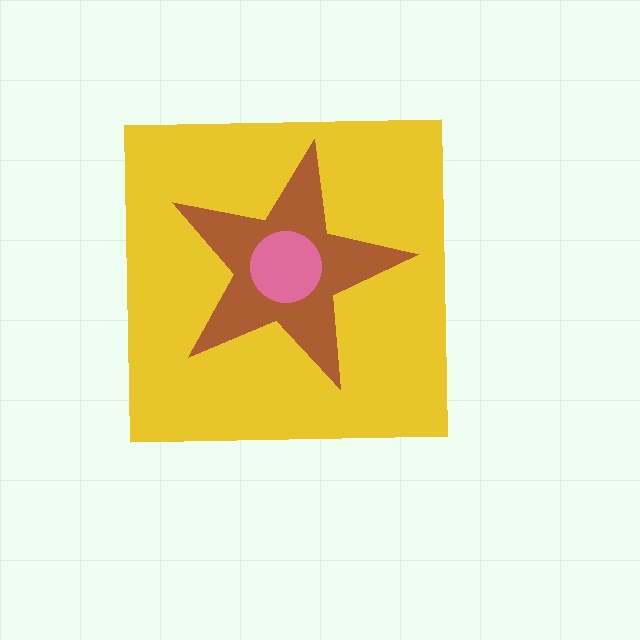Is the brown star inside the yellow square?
Yes.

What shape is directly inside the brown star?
The pink circle.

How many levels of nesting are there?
3.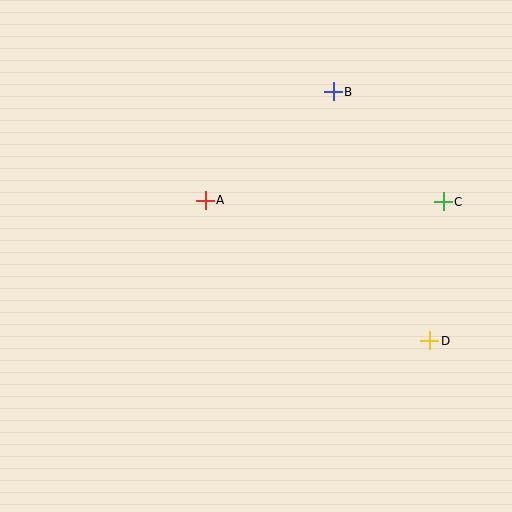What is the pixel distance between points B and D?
The distance between B and D is 267 pixels.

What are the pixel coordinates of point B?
Point B is at (333, 92).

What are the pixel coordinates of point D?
Point D is at (430, 341).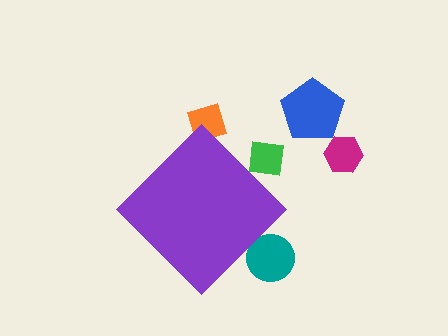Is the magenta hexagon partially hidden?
No, the magenta hexagon is fully visible.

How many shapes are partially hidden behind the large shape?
3 shapes are partially hidden.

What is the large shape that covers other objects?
A purple diamond.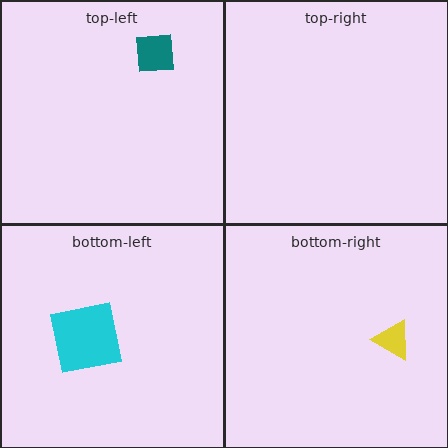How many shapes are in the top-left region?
1.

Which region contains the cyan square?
The bottom-left region.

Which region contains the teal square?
The top-left region.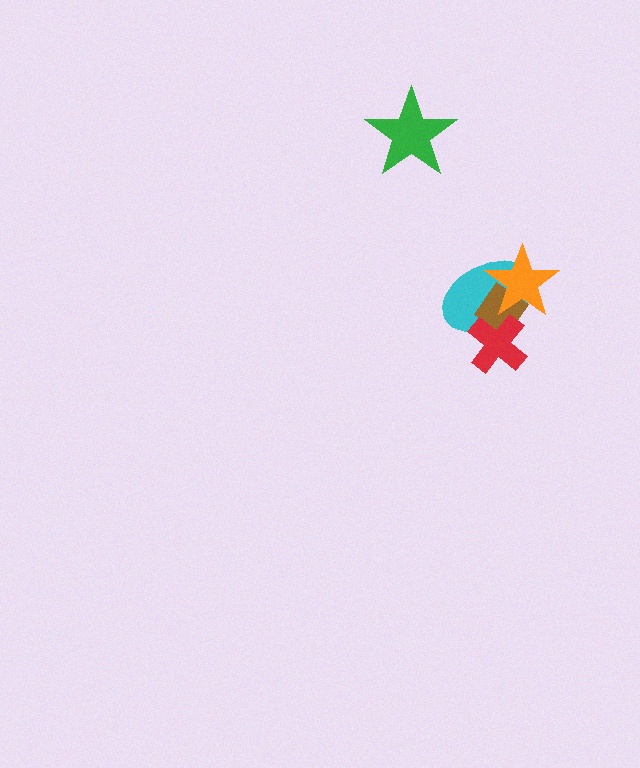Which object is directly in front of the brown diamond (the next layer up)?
The orange star is directly in front of the brown diamond.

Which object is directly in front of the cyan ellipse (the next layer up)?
The brown diamond is directly in front of the cyan ellipse.